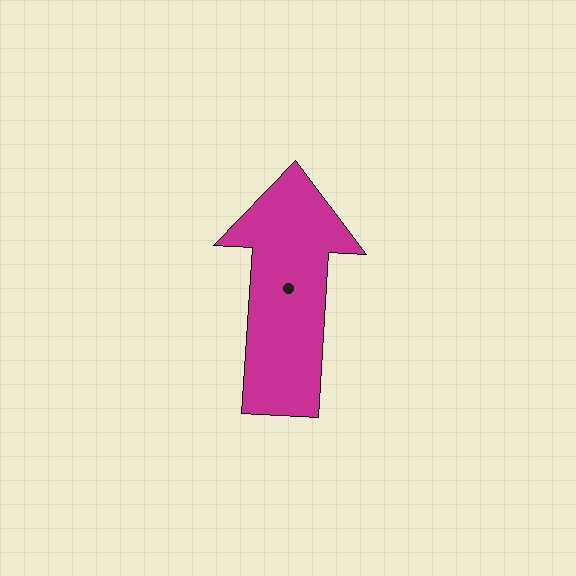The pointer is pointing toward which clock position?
Roughly 12 o'clock.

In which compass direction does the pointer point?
North.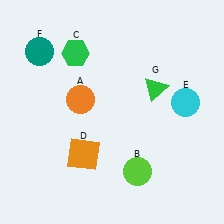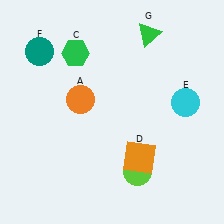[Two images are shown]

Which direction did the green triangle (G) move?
The green triangle (G) moved up.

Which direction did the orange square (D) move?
The orange square (D) moved right.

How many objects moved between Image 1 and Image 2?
2 objects moved between the two images.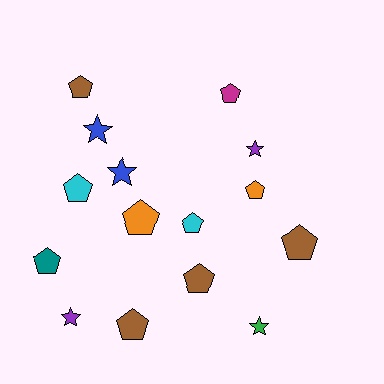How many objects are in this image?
There are 15 objects.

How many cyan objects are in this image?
There are 2 cyan objects.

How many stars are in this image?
There are 5 stars.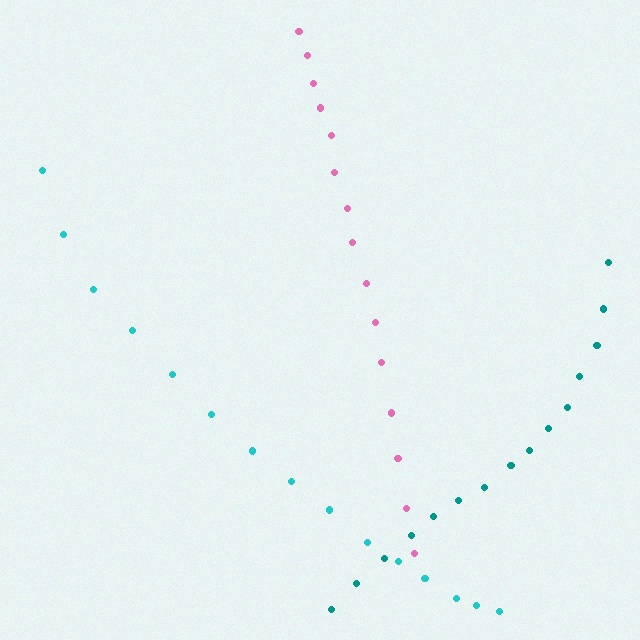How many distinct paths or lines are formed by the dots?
There are 3 distinct paths.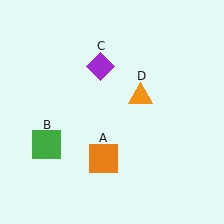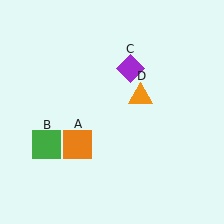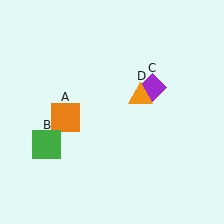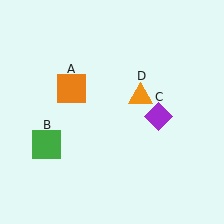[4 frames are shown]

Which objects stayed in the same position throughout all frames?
Green square (object B) and orange triangle (object D) remained stationary.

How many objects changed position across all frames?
2 objects changed position: orange square (object A), purple diamond (object C).